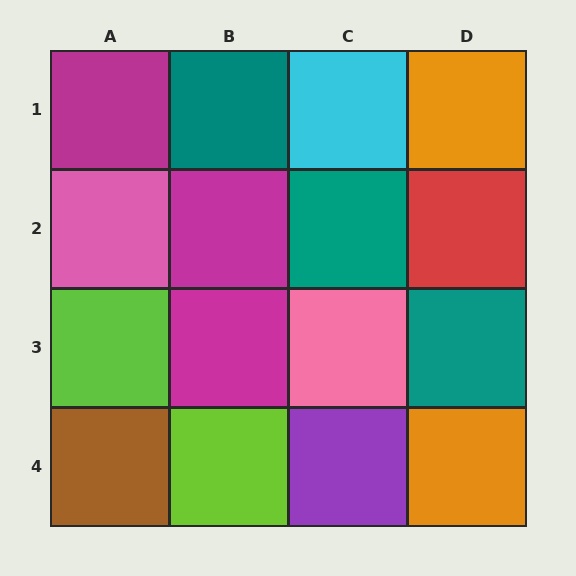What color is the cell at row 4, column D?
Orange.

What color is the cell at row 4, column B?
Lime.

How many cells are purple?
1 cell is purple.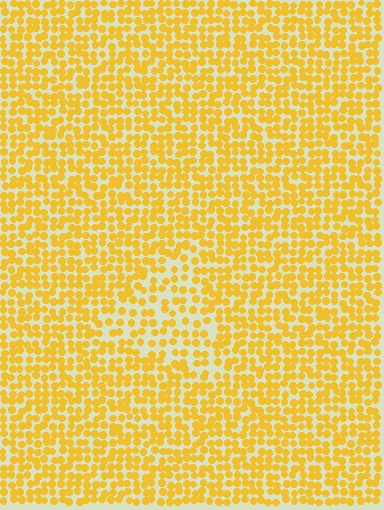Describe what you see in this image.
The image contains small yellow elements arranged at two different densities. A triangle-shaped region is visible where the elements are less densely packed than the surrounding area.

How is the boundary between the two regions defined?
The boundary is defined by a change in element density (approximately 1.6x ratio). All elements are the same color, size, and shape.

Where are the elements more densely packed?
The elements are more densely packed outside the triangle boundary.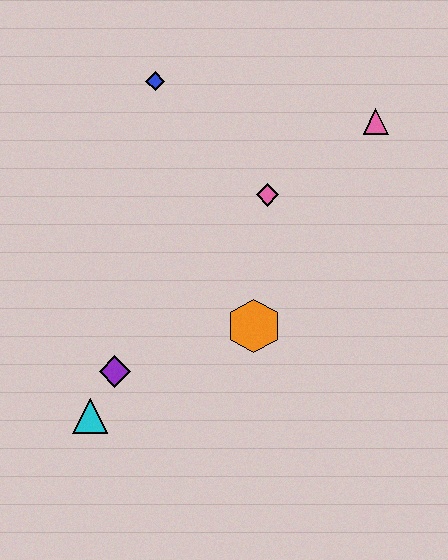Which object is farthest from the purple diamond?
The pink triangle is farthest from the purple diamond.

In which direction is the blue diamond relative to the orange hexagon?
The blue diamond is above the orange hexagon.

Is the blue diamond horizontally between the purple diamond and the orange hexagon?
Yes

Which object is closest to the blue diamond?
The pink diamond is closest to the blue diamond.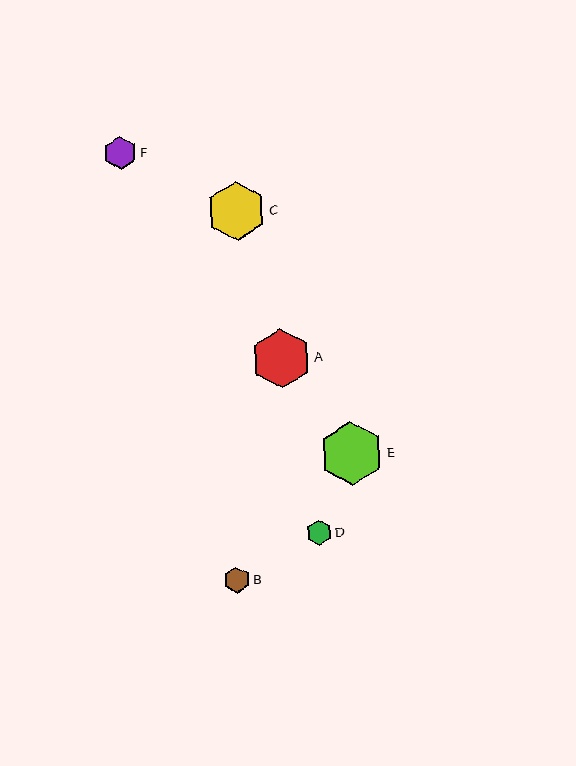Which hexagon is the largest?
Hexagon E is the largest with a size of approximately 64 pixels.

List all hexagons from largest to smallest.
From largest to smallest: E, A, C, F, B, D.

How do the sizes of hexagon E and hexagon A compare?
Hexagon E and hexagon A are approximately the same size.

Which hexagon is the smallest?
Hexagon D is the smallest with a size of approximately 25 pixels.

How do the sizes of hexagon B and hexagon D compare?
Hexagon B and hexagon D are approximately the same size.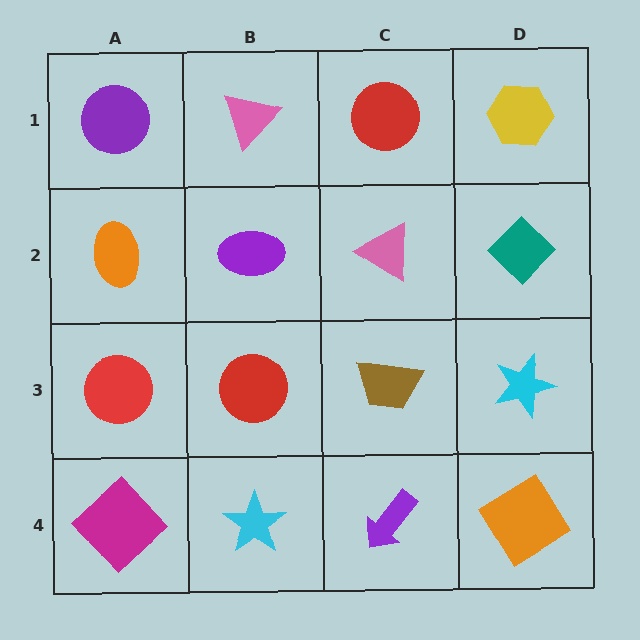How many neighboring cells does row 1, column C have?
3.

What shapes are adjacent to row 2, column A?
A purple circle (row 1, column A), a red circle (row 3, column A), a purple ellipse (row 2, column B).